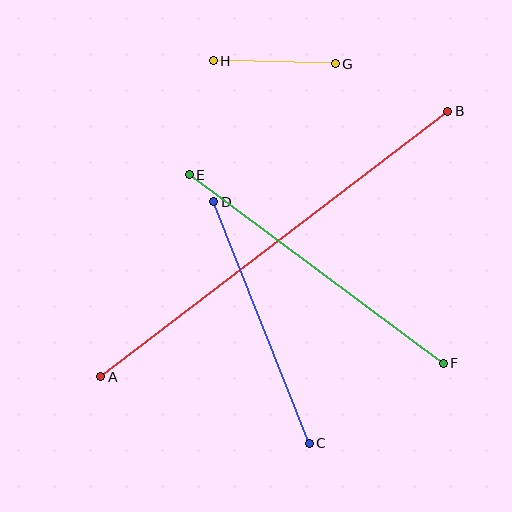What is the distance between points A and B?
The distance is approximately 437 pixels.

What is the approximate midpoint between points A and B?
The midpoint is at approximately (274, 244) pixels.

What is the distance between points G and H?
The distance is approximately 122 pixels.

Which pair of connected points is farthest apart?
Points A and B are farthest apart.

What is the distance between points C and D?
The distance is approximately 260 pixels.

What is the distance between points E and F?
The distance is approximately 316 pixels.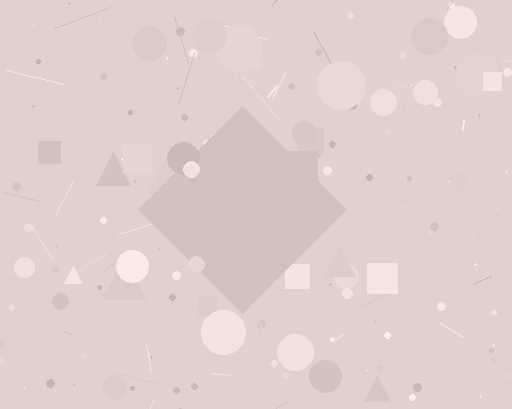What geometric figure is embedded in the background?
A diamond is embedded in the background.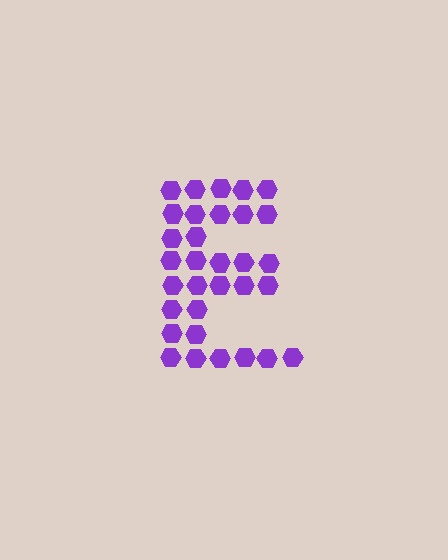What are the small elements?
The small elements are hexagons.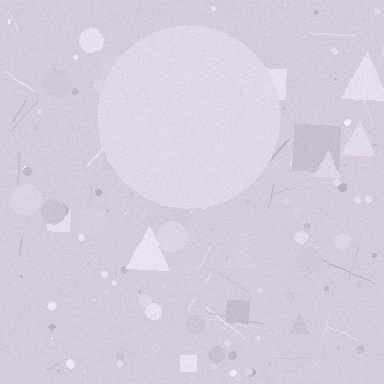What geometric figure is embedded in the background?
A circle is embedded in the background.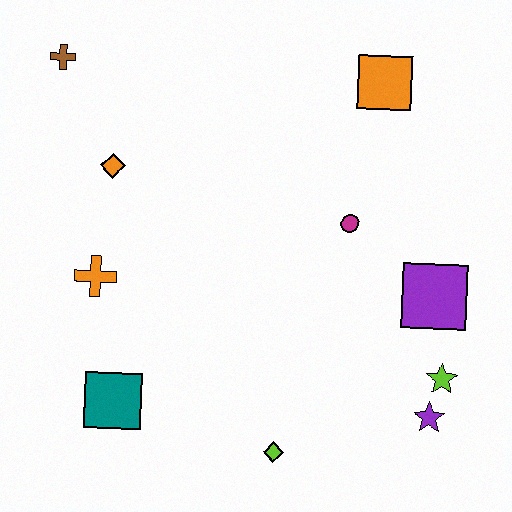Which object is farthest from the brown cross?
The purple star is farthest from the brown cross.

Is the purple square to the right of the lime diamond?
Yes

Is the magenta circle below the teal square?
No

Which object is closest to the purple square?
The lime star is closest to the purple square.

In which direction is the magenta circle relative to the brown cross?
The magenta circle is to the right of the brown cross.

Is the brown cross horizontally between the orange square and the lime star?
No